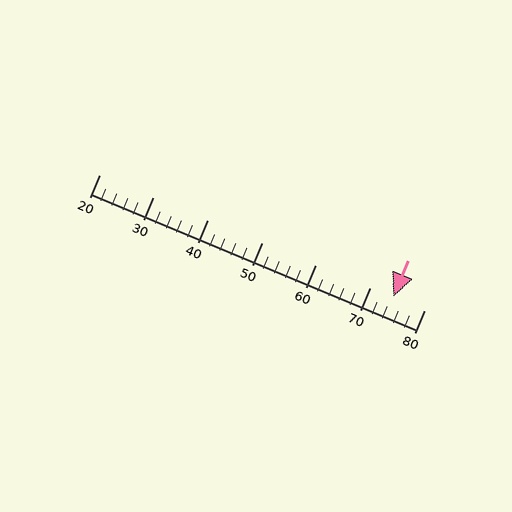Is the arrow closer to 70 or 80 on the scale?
The arrow is closer to 70.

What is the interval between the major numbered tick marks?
The major tick marks are spaced 10 units apart.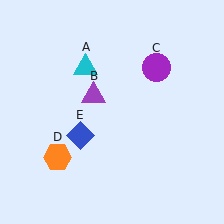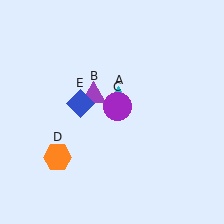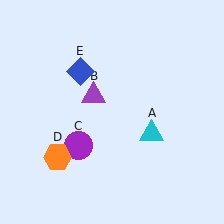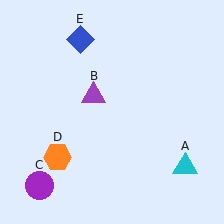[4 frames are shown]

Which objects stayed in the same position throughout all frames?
Purple triangle (object B) and orange hexagon (object D) remained stationary.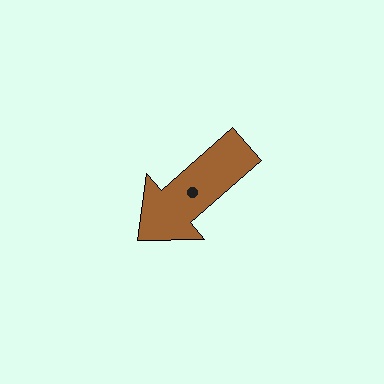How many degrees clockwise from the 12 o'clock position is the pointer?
Approximately 228 degrees.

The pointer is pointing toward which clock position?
Roughly 8 o'clock.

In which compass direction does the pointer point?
Southwest.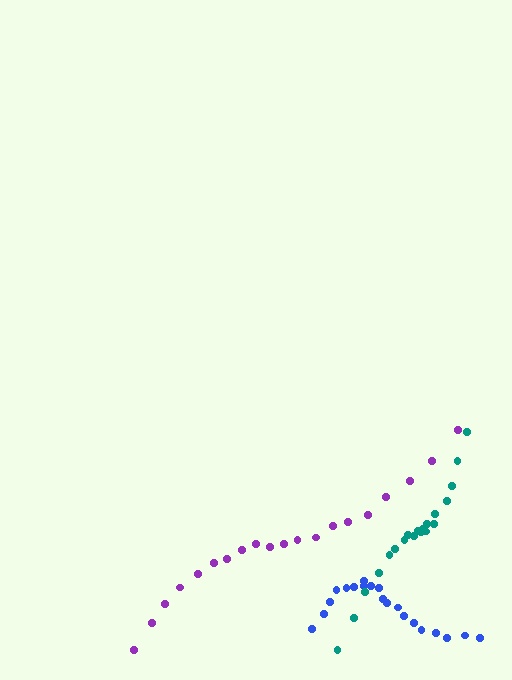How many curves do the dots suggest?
There are 3 distinct paths.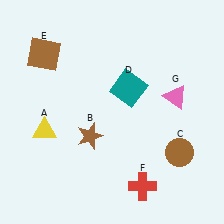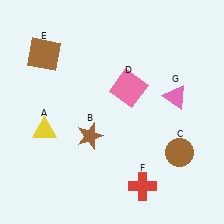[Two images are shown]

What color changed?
The square (D) changed from teal in Image 1 to pink in Image 2.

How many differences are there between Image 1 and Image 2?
There is 1 difference between the two images.